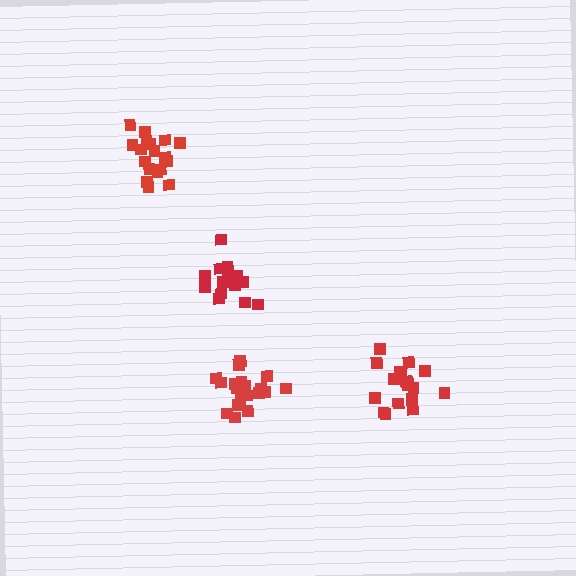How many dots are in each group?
Group 1: 18 dots, Group 2: 18 dots, Group 3: 15 dots, Group 4: 19 dots (70 total).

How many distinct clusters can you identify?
There are 4 distinct clusters.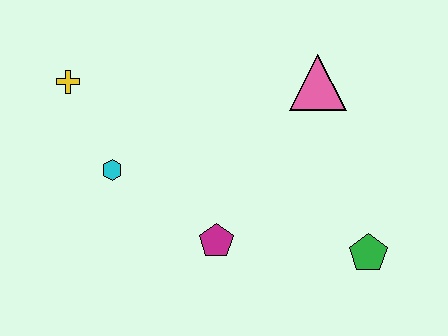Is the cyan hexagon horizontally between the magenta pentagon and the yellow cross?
Yes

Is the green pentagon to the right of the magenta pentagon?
Yes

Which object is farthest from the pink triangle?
The yellow cross is farthest from the pink triangle.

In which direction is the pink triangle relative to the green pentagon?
The pink triangle is above the green pentagon.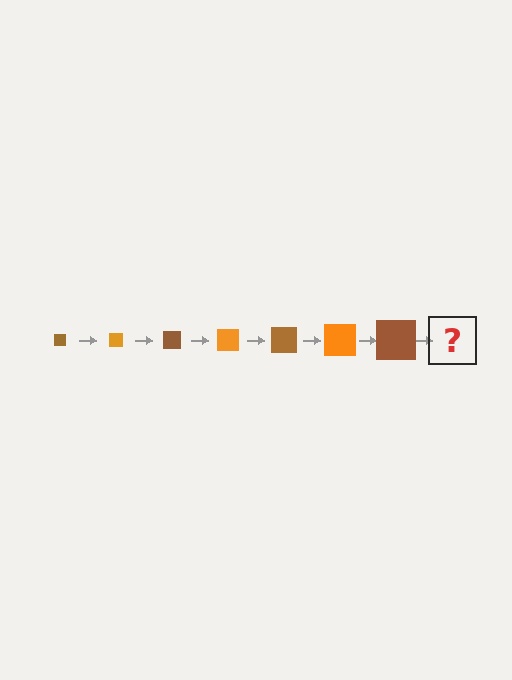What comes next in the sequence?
The next element should be an orange square, larger than the previous one.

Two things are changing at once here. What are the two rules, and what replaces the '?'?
The two rules are that the square grows larger each step and the color cycles through brown and orange. The '?' should be an orange square, larger than the previous one.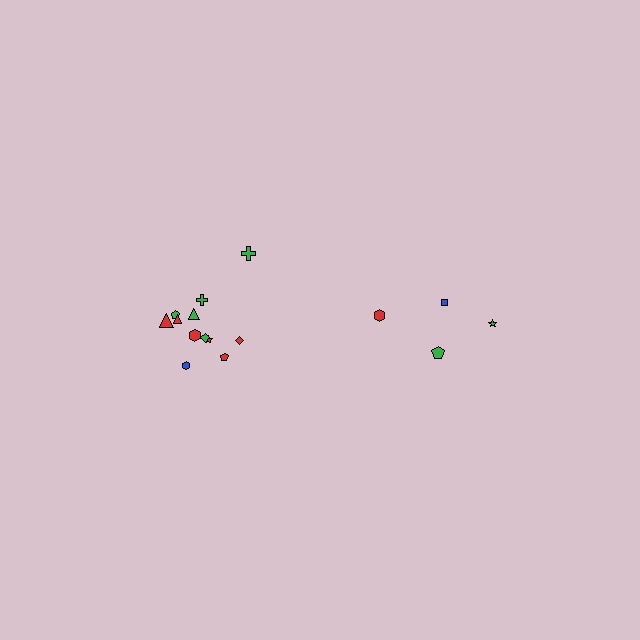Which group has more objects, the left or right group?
The left group.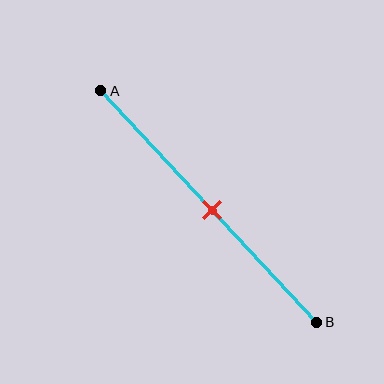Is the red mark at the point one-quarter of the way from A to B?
No, the mark is at about 50% from A, not at the 25% one-quarter point.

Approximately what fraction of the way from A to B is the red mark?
The red mark is approximately 50% of the way from A to B.